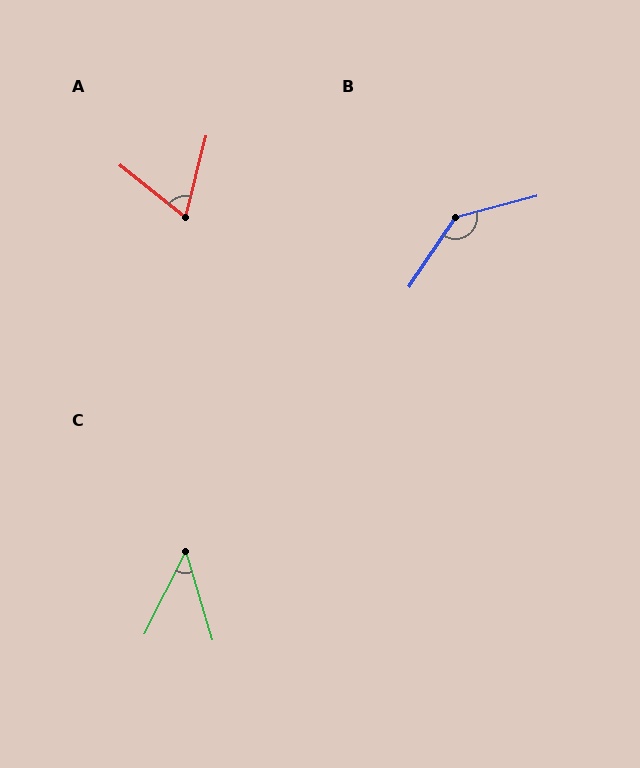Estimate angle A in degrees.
Approximately 66 degrees.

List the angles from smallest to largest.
C (43°), A (66°), B (138°).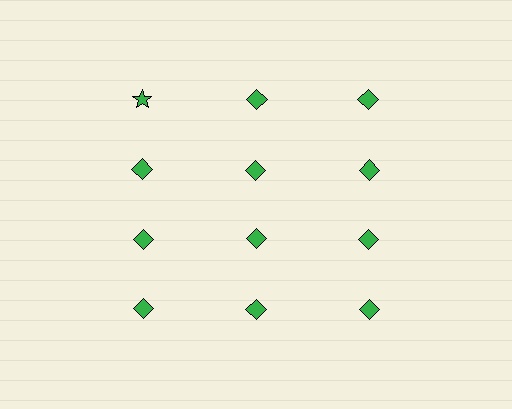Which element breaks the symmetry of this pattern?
The green star in the top row, leftmost column breaks the symmetry. All other shapes are green diamonds.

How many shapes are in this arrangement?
There are 12 shapes arranged in a grid pattern.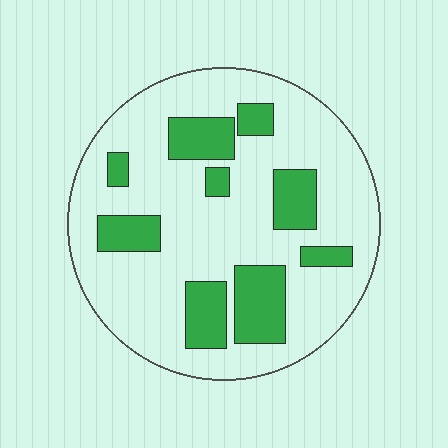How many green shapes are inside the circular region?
9.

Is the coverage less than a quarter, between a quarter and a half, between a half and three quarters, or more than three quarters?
Less than a quarter.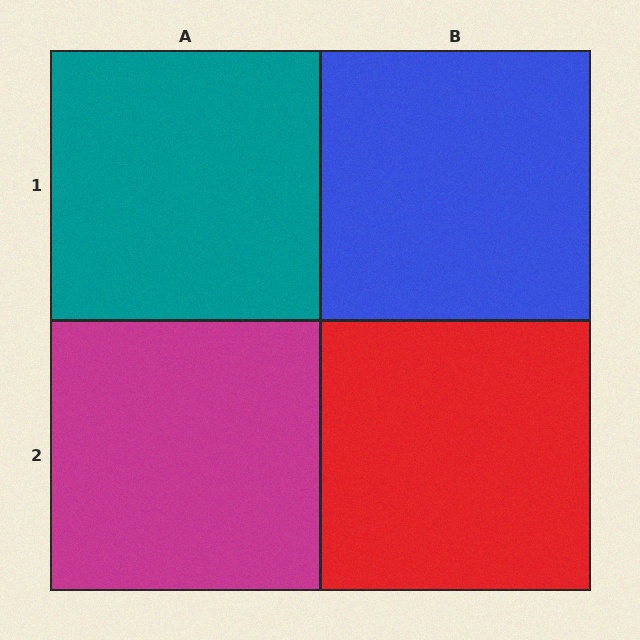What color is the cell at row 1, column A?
Teal.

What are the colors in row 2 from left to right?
Magenta, red.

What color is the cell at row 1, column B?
Blue.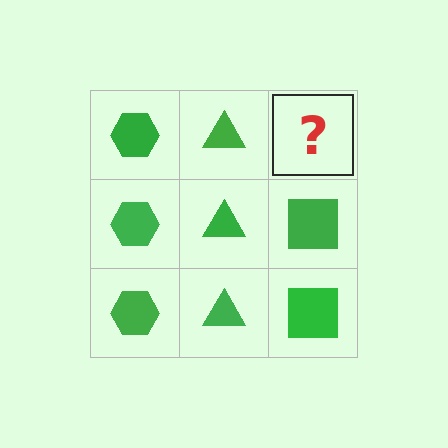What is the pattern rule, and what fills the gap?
The rule is that each column has a consistent shape. The gap should be filled with a green square.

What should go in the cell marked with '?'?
The missing cell should contain a green square.